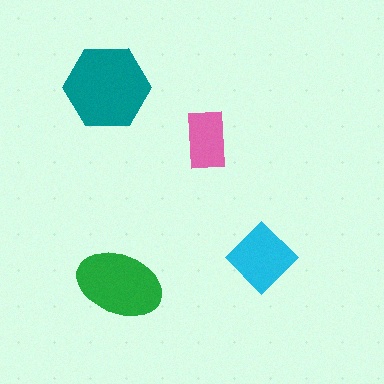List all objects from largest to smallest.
The teal hexagon, the green ellipse, the cyan diamond, the pink rectangle.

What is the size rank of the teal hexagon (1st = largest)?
1st.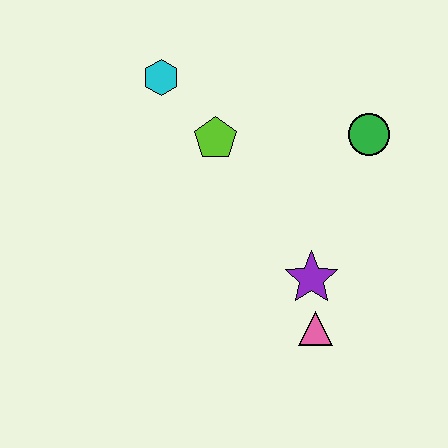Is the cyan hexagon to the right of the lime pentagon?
No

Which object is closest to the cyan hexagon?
The lime pentagon is closest to the cyan hexagon.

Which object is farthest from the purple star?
The cyan hexagon is farthest from the purple star.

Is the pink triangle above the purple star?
No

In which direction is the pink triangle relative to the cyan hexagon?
The pink triangle is below the cyan hexagon.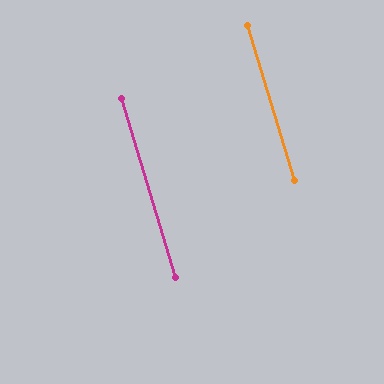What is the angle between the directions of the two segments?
Approximately 0 degrees.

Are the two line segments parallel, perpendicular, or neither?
Parallel — their directions differ by only 0.3°.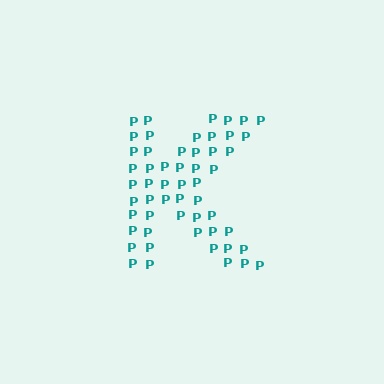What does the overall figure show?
The overall figure shows the letter K.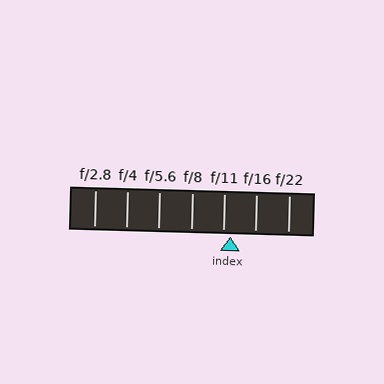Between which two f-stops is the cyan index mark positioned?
The index mark is between f/11 and f/16.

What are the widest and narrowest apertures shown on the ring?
The widest aperture shown is f/2.8 and the narrowest is f/22.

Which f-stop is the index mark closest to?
The index mark is closest to f/11.